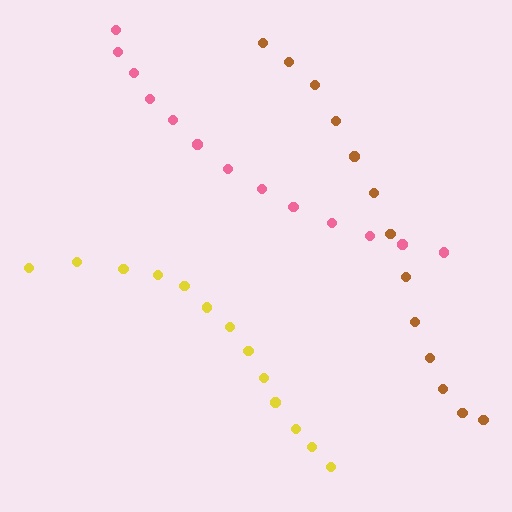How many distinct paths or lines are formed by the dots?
There are 3 distinct paths.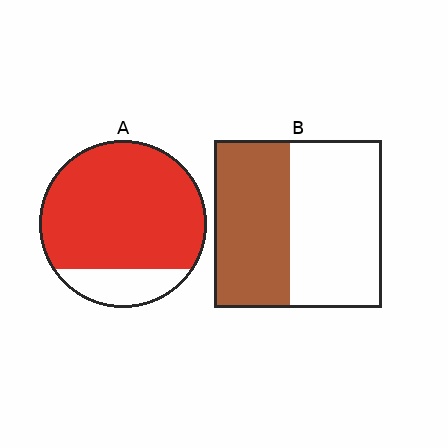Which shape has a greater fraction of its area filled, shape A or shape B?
Shape A.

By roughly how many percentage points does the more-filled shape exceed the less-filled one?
By roughly 35 percentage points (A over B).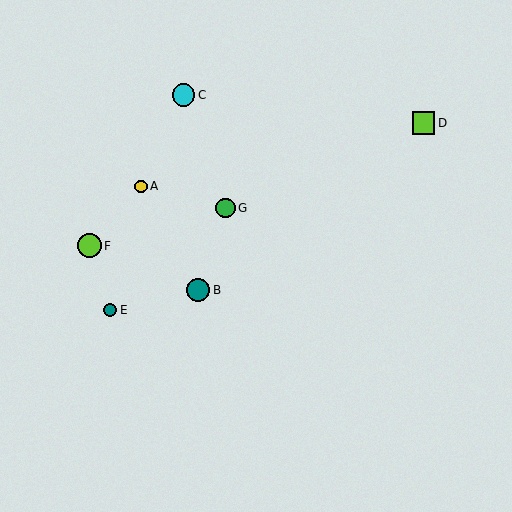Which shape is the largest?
The lime circle (labeled F) is the largest.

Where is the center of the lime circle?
The center of the lime circle is at (89, 246).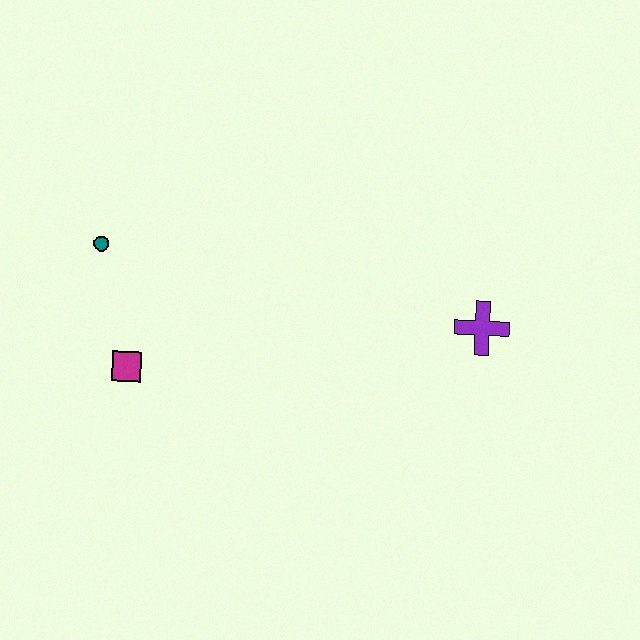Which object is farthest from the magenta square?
The purple cross is farthest from the magenta square.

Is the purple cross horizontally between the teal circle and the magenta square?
No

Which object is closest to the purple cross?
The magenta square is closest to the purple cross.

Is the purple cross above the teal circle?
No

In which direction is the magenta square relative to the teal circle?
The magenta square is below the teal circle.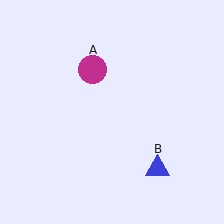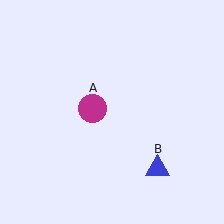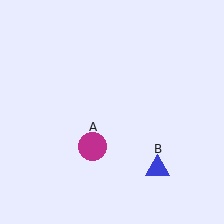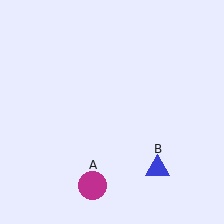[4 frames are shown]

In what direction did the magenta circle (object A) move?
The magenta circle (object A) moved down.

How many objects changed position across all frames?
1 object changed position: magenta circle (object A).